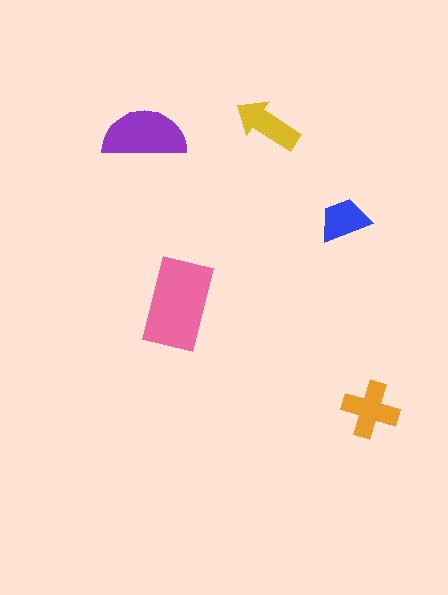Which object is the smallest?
The blue trapezoid.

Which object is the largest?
The pink rectangle.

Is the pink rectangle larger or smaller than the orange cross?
Larger.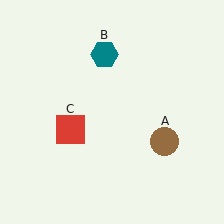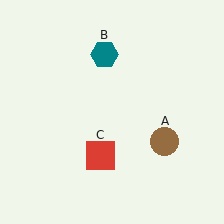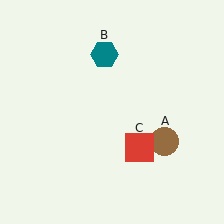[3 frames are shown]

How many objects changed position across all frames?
1 object changed position: red square (object C).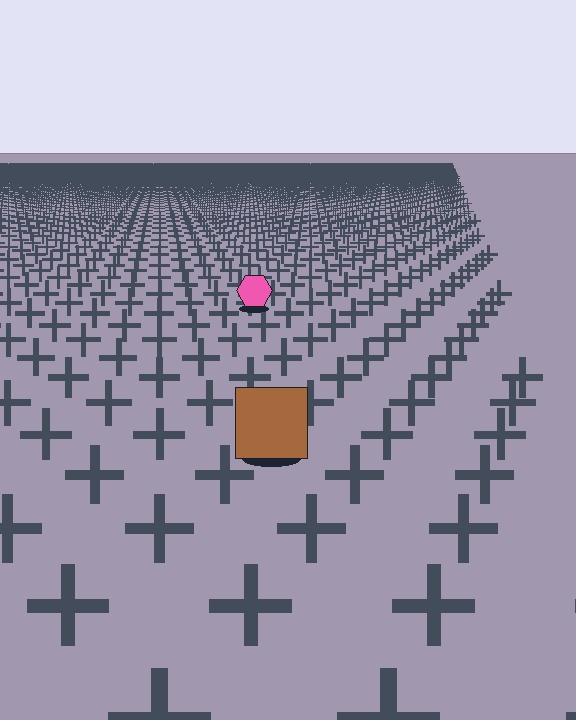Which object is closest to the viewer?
The brown square is closest. The texture marks near it are larger and more spread out.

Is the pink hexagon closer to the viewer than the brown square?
No. The brown square is closer — you can tell from the texture gradient: the ground texture is coarser near it.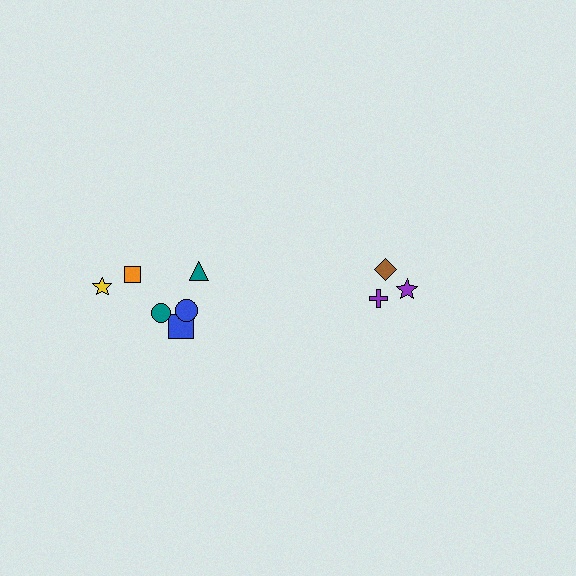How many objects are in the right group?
There are 3 objects.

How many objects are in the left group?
There are 6 objects.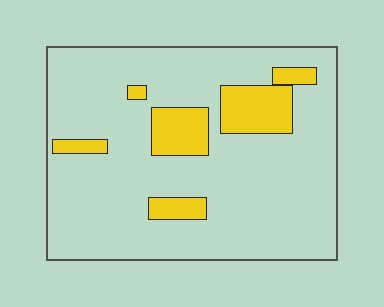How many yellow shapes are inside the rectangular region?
6.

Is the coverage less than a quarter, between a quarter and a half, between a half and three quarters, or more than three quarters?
Less than a quarter.